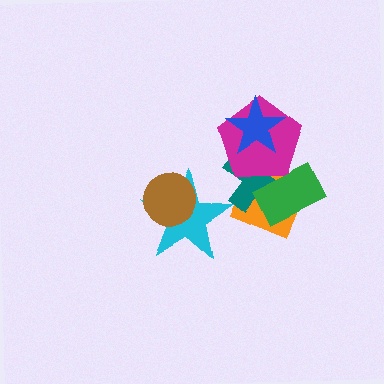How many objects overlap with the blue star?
2 objects overlap with the blue star.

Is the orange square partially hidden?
Yes, it is partially covered by another shape.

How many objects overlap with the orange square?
3 objects overlap with the orange square.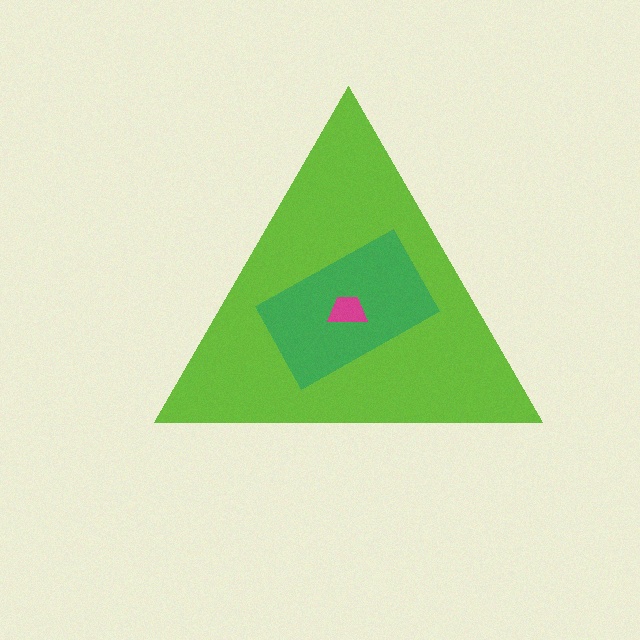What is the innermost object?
The magenta trapezoid.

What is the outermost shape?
The lime triangle.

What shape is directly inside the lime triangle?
The green rectangle.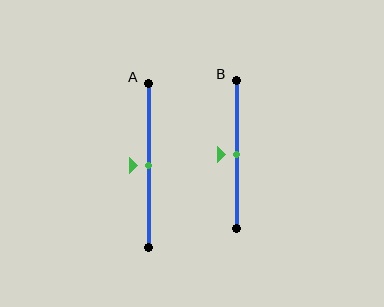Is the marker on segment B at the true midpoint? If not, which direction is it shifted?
Yes, the marker on segment B is at the true midpoint.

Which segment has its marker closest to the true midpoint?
Segment A has its marker closest to the true midpoint.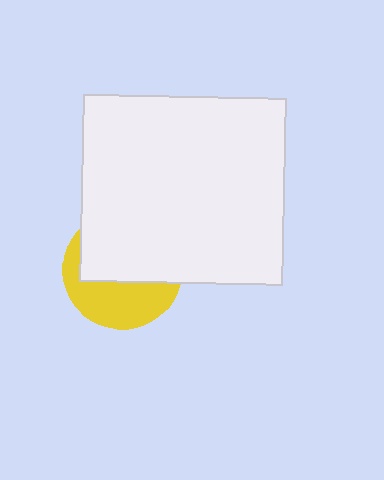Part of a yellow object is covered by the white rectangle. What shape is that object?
It is a circle.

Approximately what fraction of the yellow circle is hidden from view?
Roughly 57% of the yellow circle is hidden behind the white rectangle.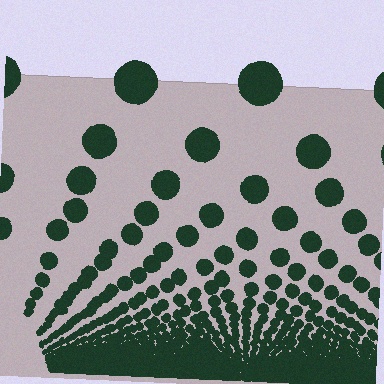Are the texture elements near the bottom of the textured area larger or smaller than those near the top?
Smaller. The gradient is inverted — elements near the bottom are smaller and denser.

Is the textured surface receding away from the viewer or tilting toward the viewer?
The surface appears to tilt toward the viewer. Texture elements get larger and sparser toward the top.